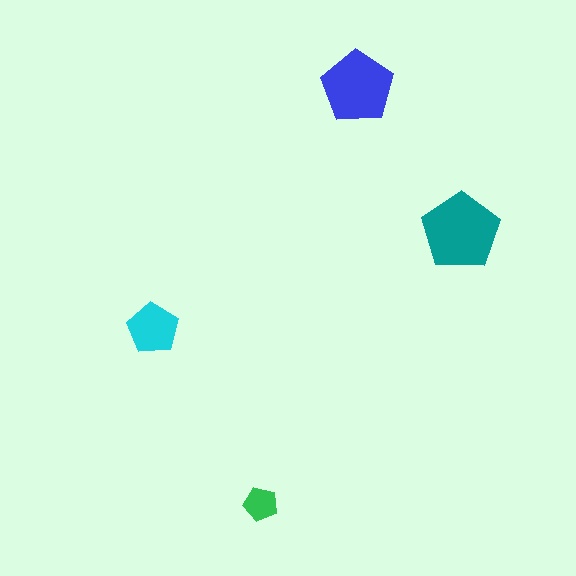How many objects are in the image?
There are 4 objects in the image.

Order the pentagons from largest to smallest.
the teal one, the blue one, the cyan one, the green one.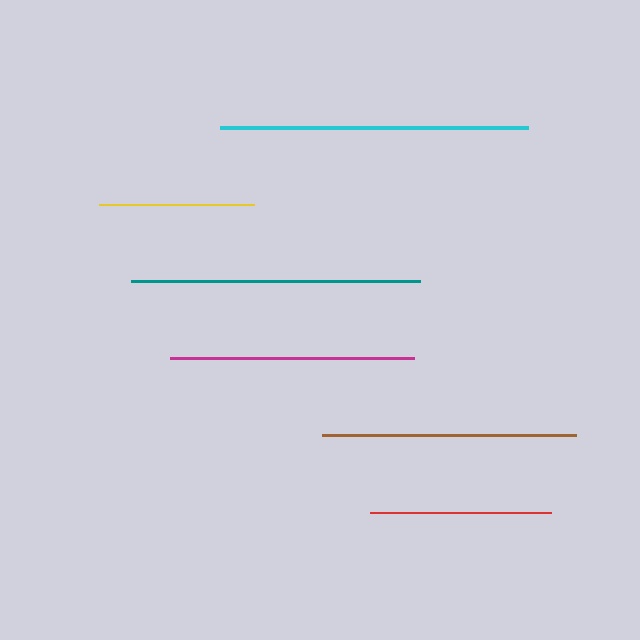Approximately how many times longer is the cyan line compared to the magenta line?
The cyan line is approximately 1.3 times the length of the magenta line.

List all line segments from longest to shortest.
From longest to shortest: cyan, teal, brown, magenta, red, yellow.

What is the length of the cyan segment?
The cyan segment is approximately 308 pixels long.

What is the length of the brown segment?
The brown segment is approximately 254 pixels long.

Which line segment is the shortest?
The yellow line is the shortest at approximately 155 pixels.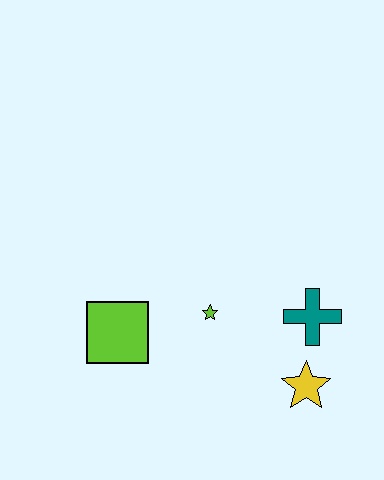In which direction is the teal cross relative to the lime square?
The teal cross is to the right of the lime square.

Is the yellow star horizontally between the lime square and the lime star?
No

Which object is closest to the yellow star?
The teal cross is closest to the yellow star.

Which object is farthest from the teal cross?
The lime square is farthest from the teal cross.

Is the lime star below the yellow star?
No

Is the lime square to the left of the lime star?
Yes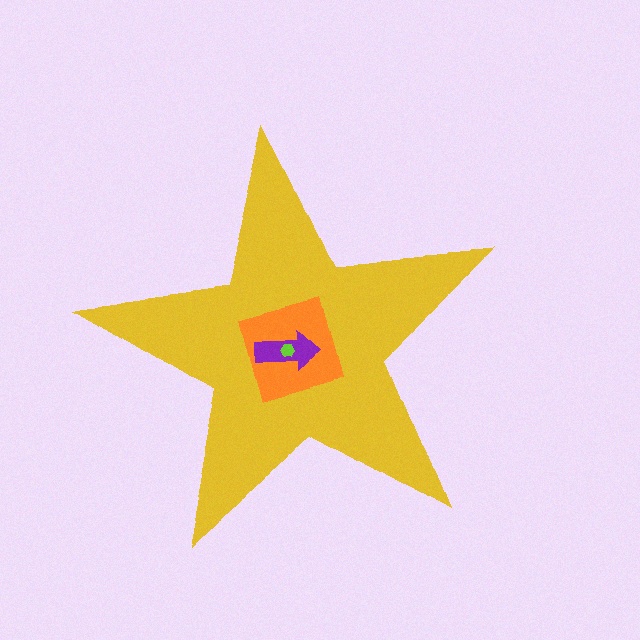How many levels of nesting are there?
4.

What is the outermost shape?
The yellow star.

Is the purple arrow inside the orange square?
Yes.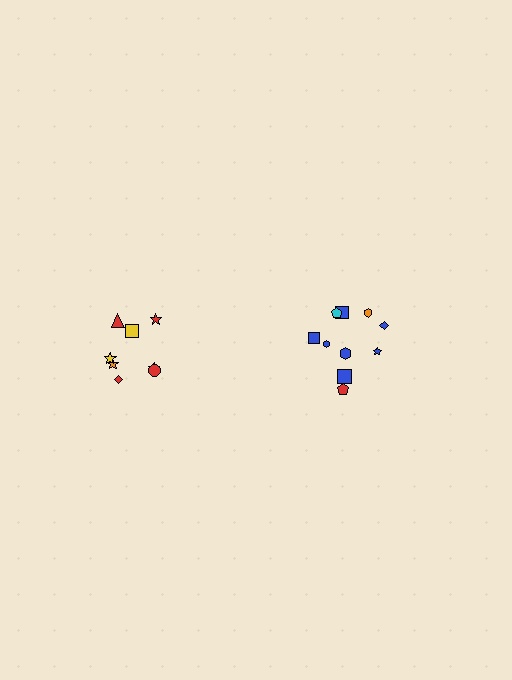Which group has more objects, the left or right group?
The right group.